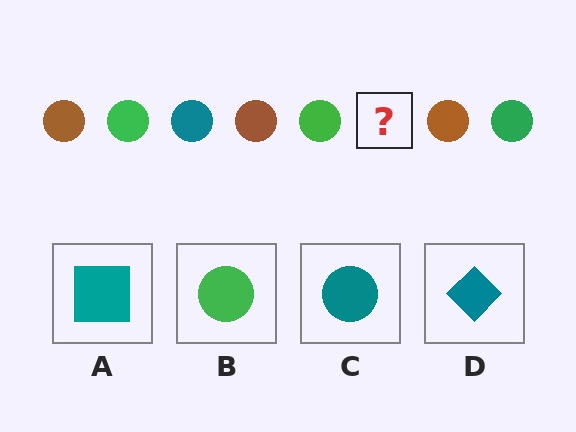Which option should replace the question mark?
Option C.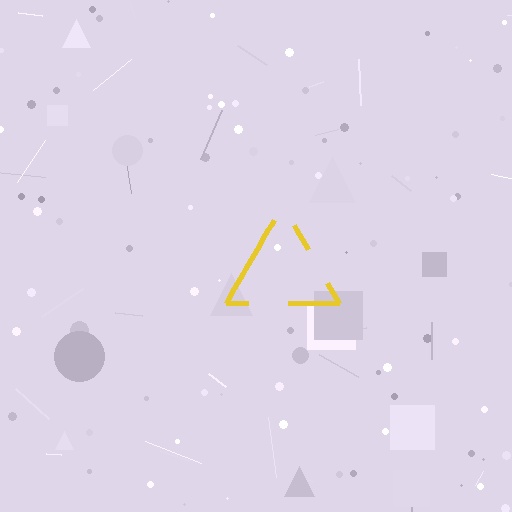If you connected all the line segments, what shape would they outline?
They would outline a triangle.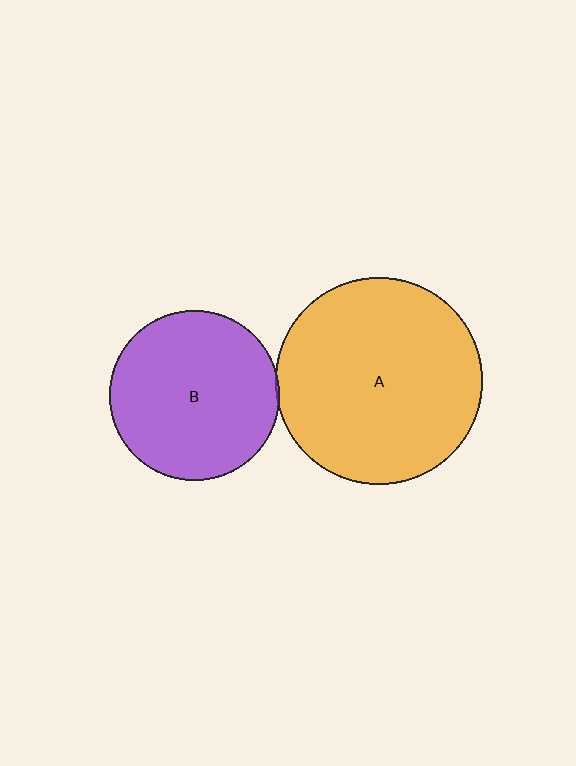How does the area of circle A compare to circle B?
Approximately 1.5 times.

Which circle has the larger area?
Circle A (orange).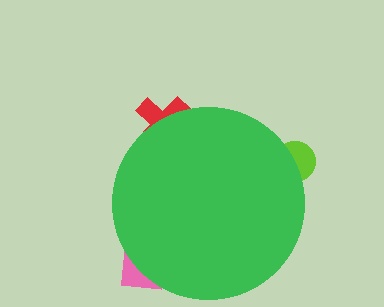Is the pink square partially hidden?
Yes, the pink square is partially hidden behind the green circle.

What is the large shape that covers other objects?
A green circle.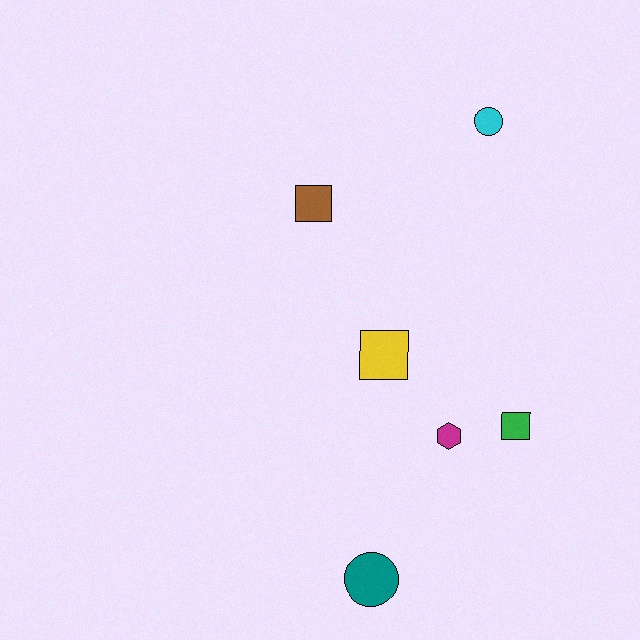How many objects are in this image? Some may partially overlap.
There are 6 objects.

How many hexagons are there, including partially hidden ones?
There is 1 hexagon.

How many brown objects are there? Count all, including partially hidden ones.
There is 1 brown object.